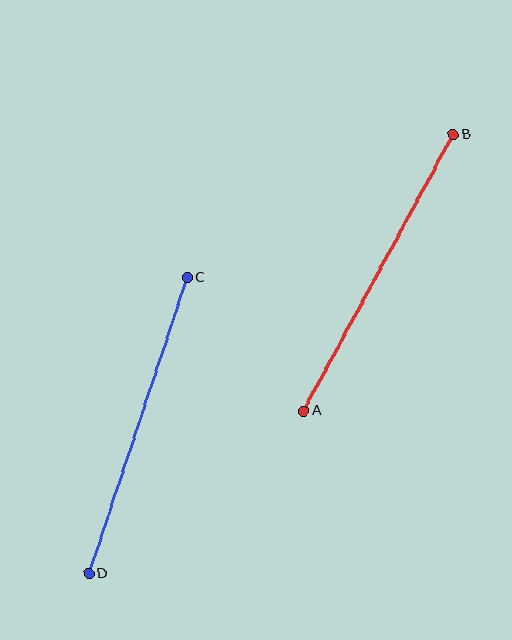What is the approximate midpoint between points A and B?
The midpoint is at approximately (378, 272) pixels.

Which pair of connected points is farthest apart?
Points A and B are farthest apart.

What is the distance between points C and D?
The distance is approximately 312 pixels.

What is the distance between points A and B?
The distance is approximately 314 pixels.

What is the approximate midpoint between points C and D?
The midpoint is at approximately (138, 425) pixels.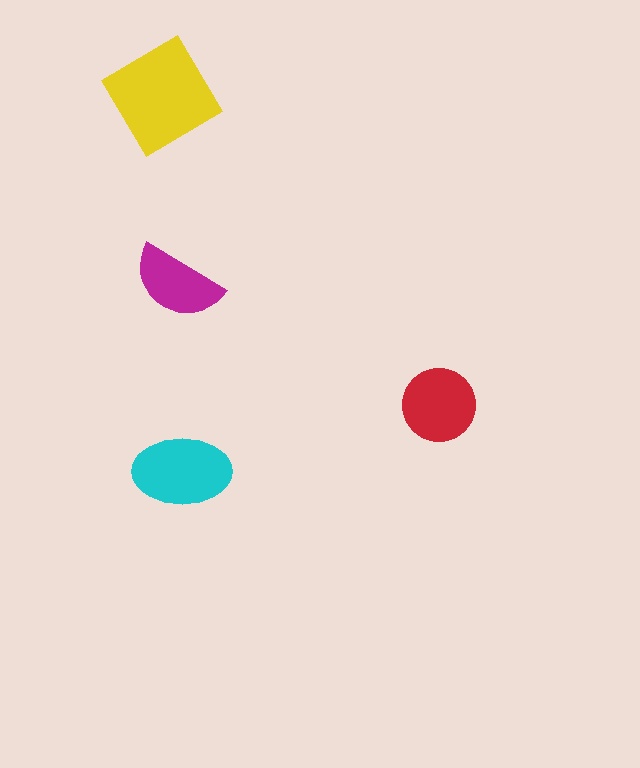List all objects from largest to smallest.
The yellow diamond, the cyan ellipse, the red circle, the magenta semicircle.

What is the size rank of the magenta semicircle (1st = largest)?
4th.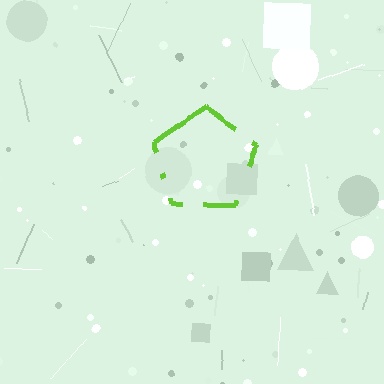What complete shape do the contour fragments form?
The contour fragments form a pentagon.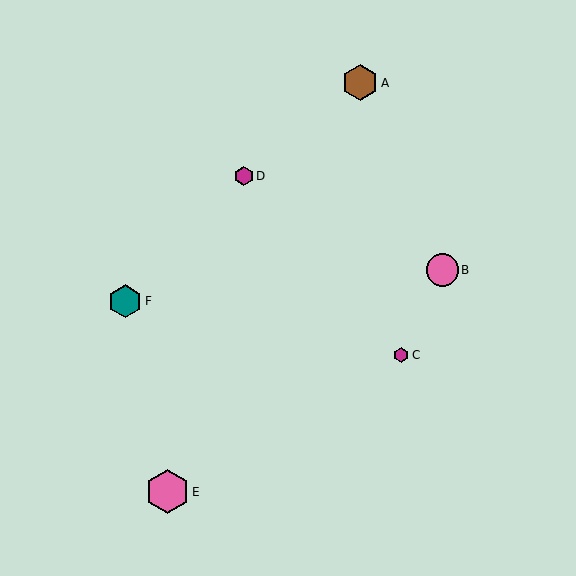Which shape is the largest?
The pink hexagon (labeled E) is the largest.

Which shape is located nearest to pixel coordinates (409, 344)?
The magenta hexagon (labeled C) at (401, 355) is nearest to that location.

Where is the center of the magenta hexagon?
The center of the magenta hexagon is at (401, 355).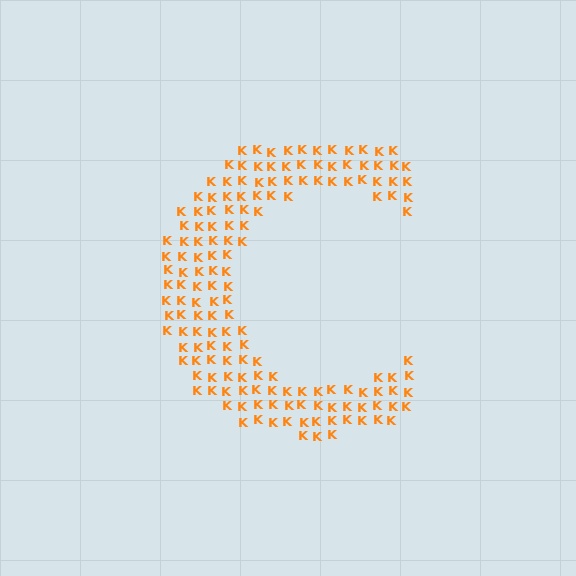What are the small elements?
The small elements are letter K's.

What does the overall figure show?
The overall figure shows the letter C.